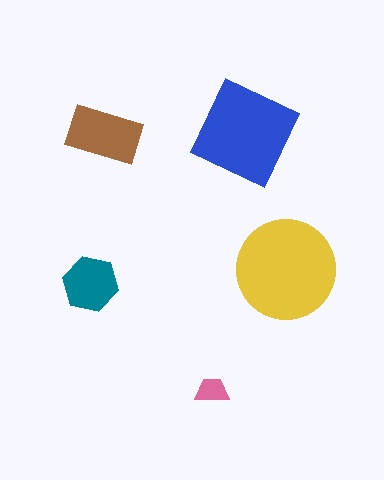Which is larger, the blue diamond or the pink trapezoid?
The blue diamond.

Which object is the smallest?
The pink trapezoid.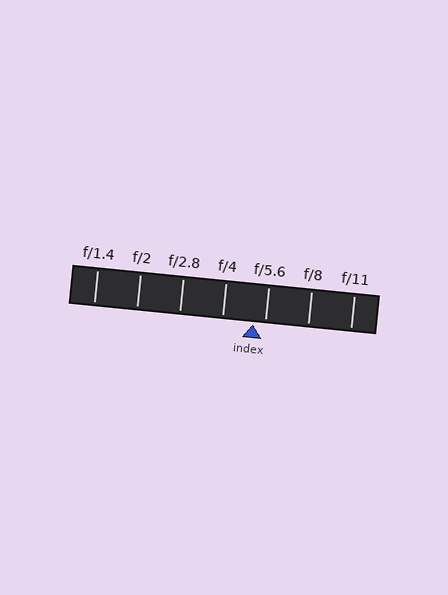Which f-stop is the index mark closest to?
The index mark is closest to f/5.6.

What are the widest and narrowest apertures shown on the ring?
The widest aperture shown is f/1.4 and the narrowest is f/11.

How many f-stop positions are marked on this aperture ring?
There are 7 f-stop positions marked.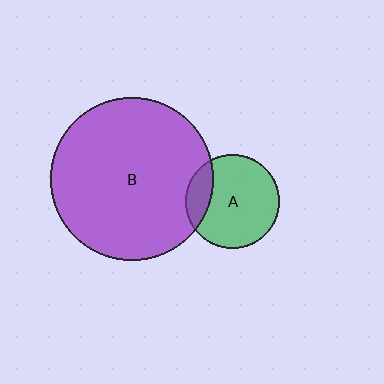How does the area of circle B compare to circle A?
Approximately 3.0 times.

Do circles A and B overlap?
Yes.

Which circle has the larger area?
Circle B (purple).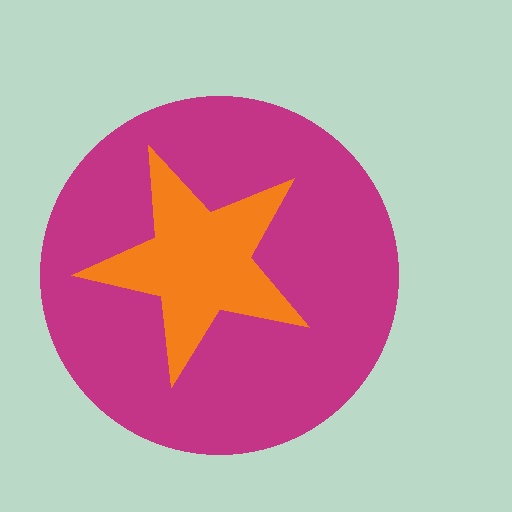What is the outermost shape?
The magenta circle.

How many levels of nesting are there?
2.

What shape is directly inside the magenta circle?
The orange star.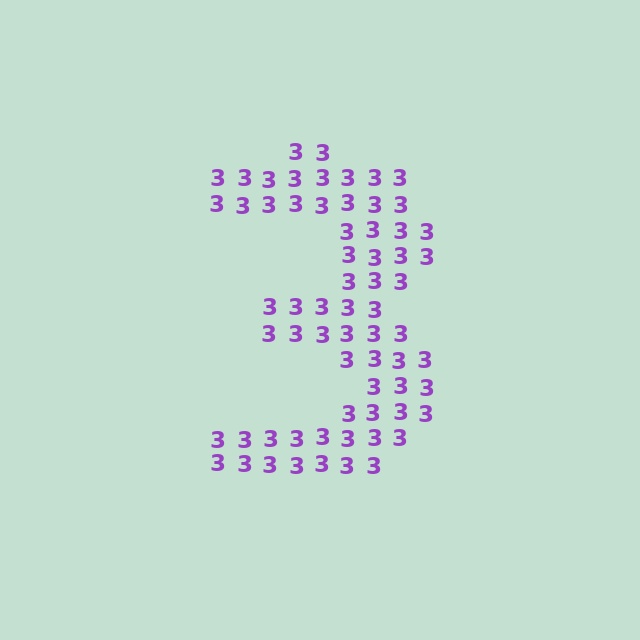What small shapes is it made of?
It is made of small digit 3's.